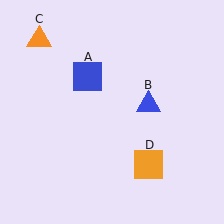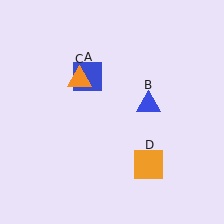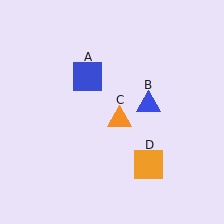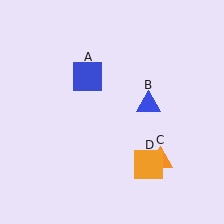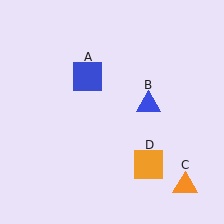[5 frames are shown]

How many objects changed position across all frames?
1 object changed position: orange triangle (object C).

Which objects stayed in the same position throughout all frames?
Blue square (object A) and blue triangle (object B) and orange square (object D) remained stationary.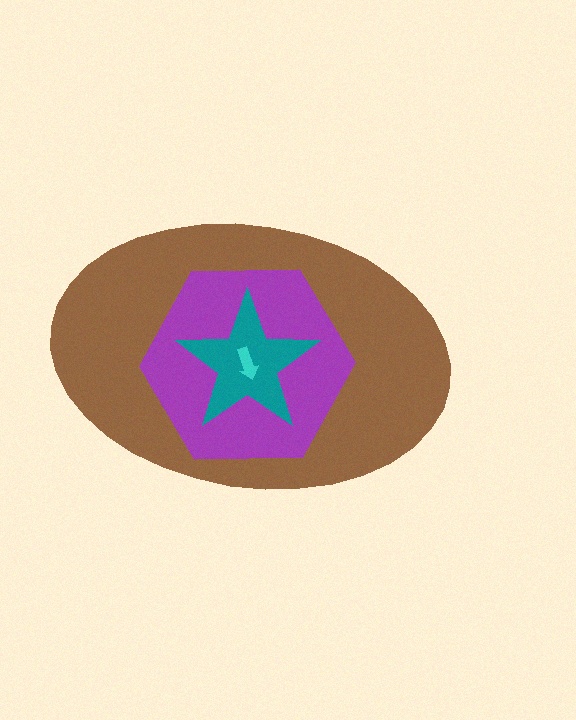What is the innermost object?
The cyan arrow.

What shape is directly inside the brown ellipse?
The purple hexagon.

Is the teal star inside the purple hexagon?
Yes.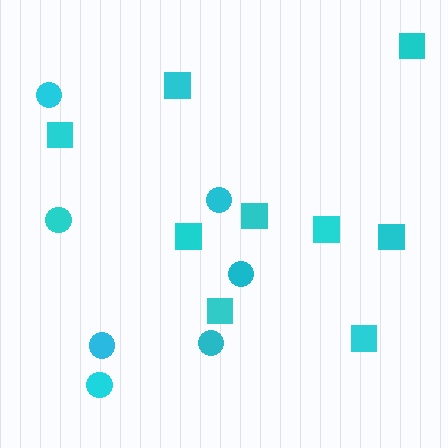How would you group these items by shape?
There are 2 groups: one group of circles (7) and one group of squares (9).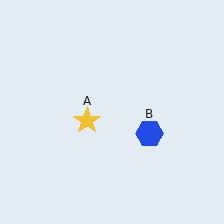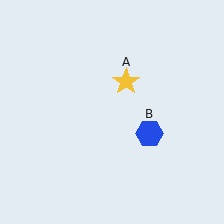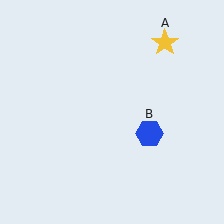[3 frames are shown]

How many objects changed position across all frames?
1 object changed position: yellow star (object A).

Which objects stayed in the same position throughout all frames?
Blue hexagon (object B) remained stationary.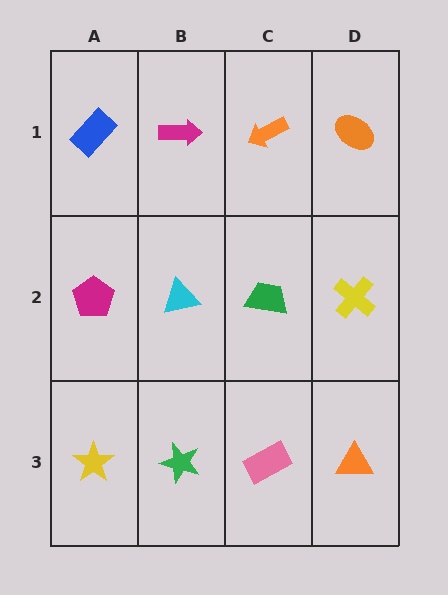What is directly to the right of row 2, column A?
A cyan triangle.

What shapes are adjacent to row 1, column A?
A magenta pentagon (row 2, column A), a magenta arrow (row 1, column B).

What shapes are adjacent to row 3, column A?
A magenta pentagon (row 2, column A), a green star (row 3, column B).